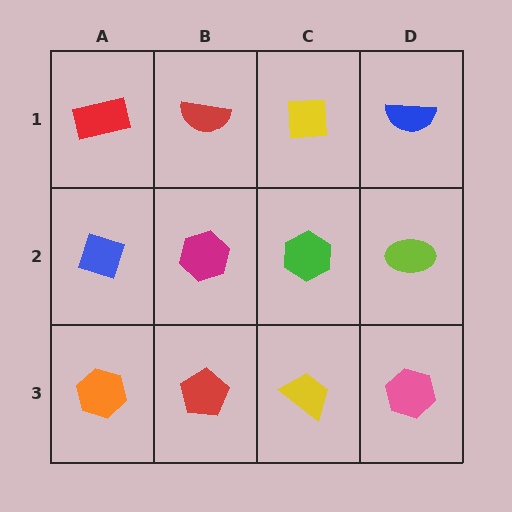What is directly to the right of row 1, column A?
A red semicircle.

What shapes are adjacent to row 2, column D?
A blue semicircle (row 1, column D), a pink hexagon (row 3, column D), a green hexagon (row 2, column C).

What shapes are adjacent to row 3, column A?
A blue diamond (row 2, column A), a red pentagon (row 3, column B).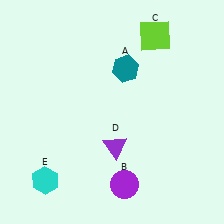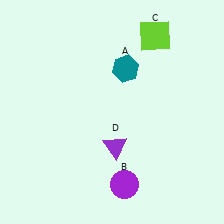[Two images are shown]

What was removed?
The cyan hexagon (E) was removed in Image 2.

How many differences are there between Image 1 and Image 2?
There is 1 difference between the two images.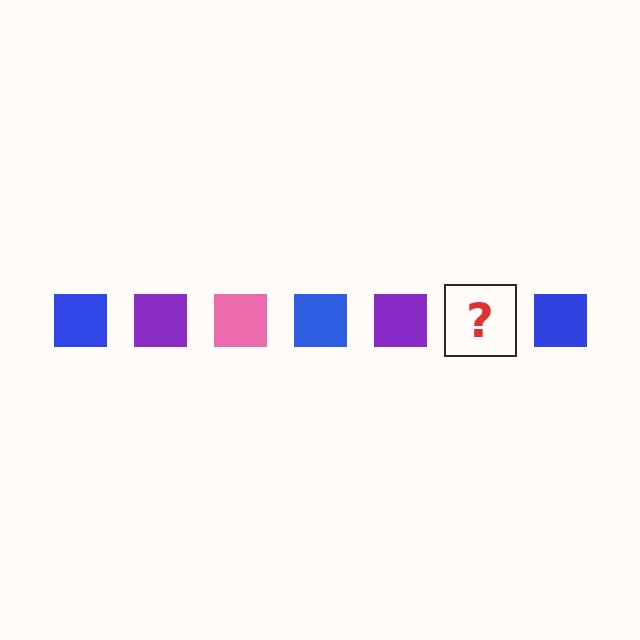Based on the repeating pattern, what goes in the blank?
The blank should be a pink square.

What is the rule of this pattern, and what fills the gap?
The rule is that the pattern cycles through blue, purple, pink squares. The gap should be filled with a pink square.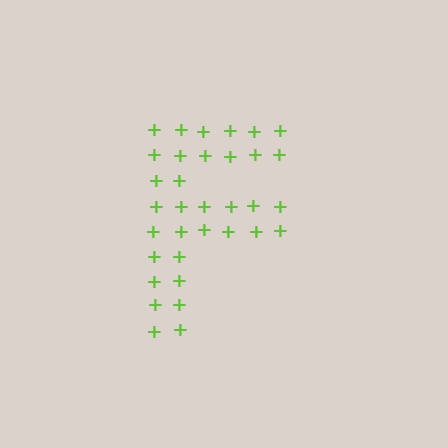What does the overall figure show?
The overall figure shows the letter F.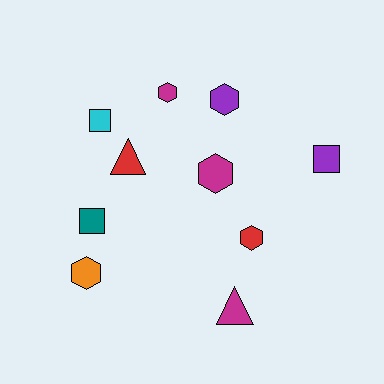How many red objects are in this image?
There are 2 red objects.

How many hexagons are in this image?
There are 5 hexagons.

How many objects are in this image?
There are 10 objects.